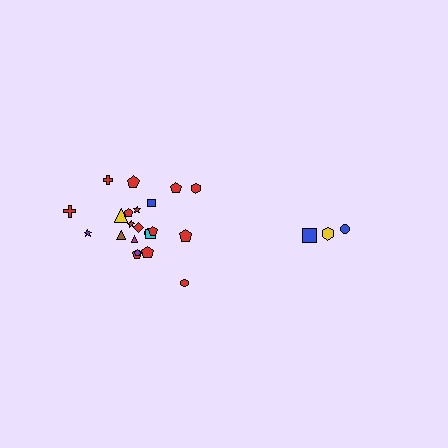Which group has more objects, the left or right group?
The left group.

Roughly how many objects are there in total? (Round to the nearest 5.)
Roughly 25 objects in total.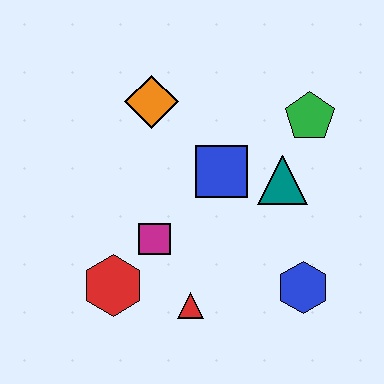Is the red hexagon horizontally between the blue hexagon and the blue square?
No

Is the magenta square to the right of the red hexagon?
Yes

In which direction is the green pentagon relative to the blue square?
The green pentagon is to the right of the blue square.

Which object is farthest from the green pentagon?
The red hexagon is farthest from the green pentagon.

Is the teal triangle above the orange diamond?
No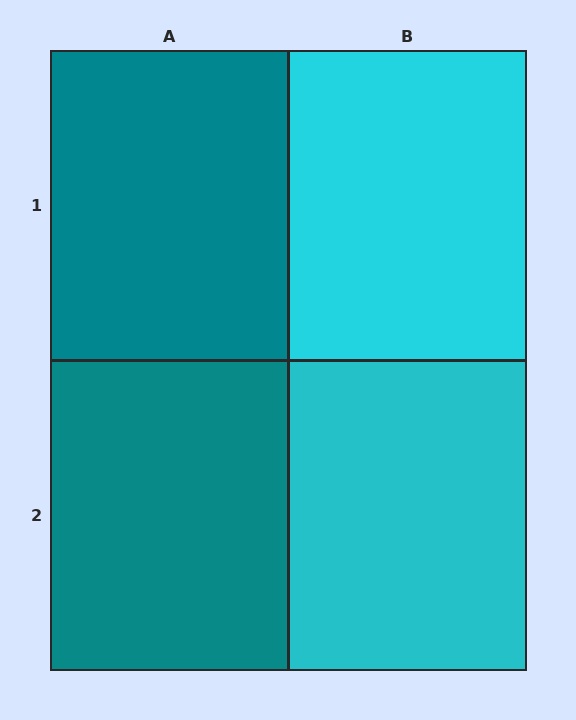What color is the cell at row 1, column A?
Teal.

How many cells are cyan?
2 cells are cyan.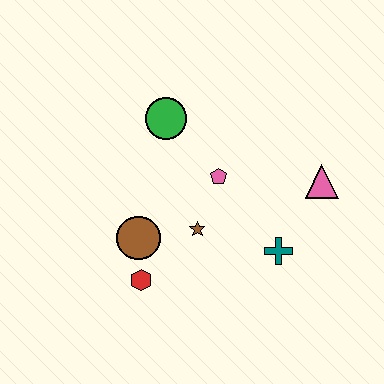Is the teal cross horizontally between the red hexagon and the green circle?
No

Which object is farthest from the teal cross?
The green circle is farthest from the teal cross.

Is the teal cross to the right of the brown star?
Yes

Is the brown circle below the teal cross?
No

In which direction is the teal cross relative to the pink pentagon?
The teal cross is below the pink pentagon.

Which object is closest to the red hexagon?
The brown circle is closest to the red hexagon.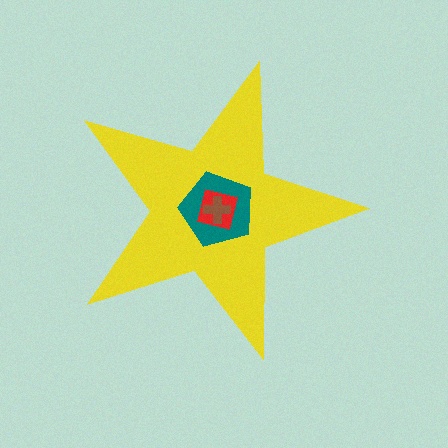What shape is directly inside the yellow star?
The teal pentagon.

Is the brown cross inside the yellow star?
Yes.